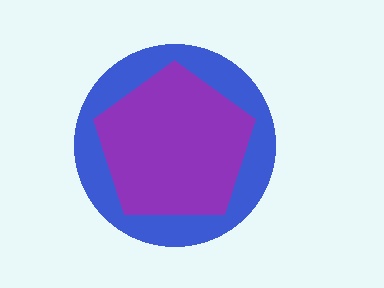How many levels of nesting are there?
2.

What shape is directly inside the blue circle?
The purple pentagon.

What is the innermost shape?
The purple pentagon.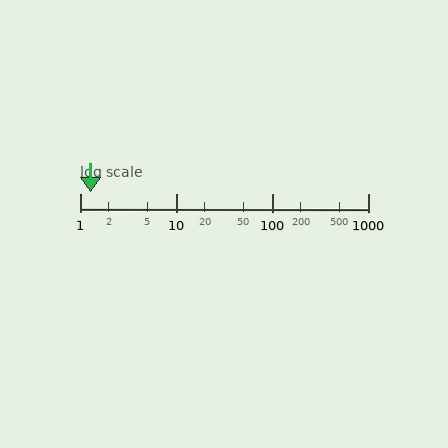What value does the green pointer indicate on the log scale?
The pointer indicates approximately 1.3.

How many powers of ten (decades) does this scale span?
The scale spans 3 decades, from 1 to 1000.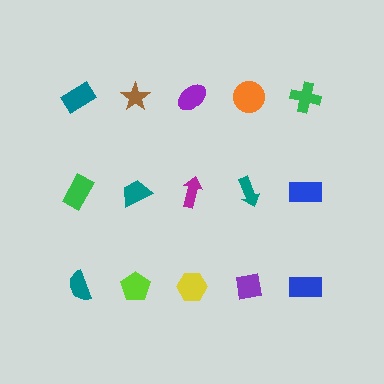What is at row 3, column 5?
A blue rectangle.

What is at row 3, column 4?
A purple square.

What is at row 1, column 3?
A purple ellipse.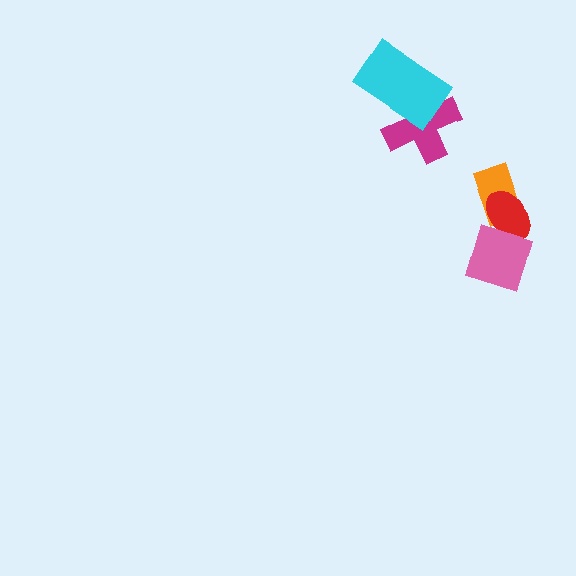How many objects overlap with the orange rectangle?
1 object overlaps with the orange rectangle.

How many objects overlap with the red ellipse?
2 objects overlap with the red ellipse.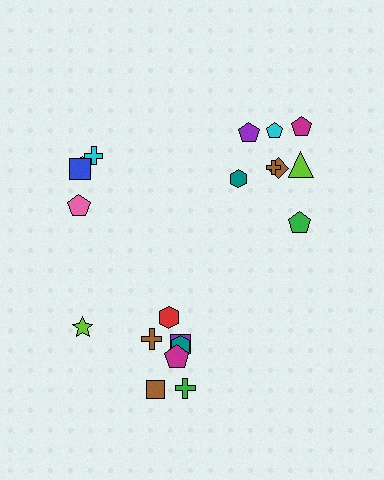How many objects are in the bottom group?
There are 8 objects.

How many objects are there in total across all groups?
There are 20 objects.